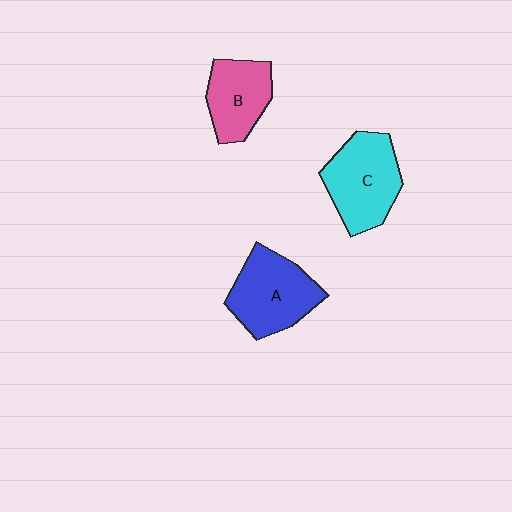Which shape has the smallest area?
Shape B (pink).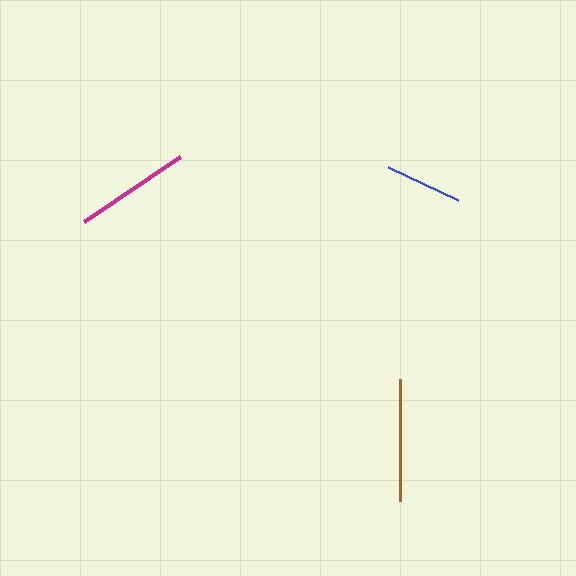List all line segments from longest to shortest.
From longest to shortest: brown, magenta, blue.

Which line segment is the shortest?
The blue line is the shortest at approximately 78 pixels.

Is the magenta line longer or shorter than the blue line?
The magenta line is longer than the blue line.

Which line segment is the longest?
The brown line is the longest at approximately 122 pixels.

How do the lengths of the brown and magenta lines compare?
The brown and magenta lines are approximately the same length.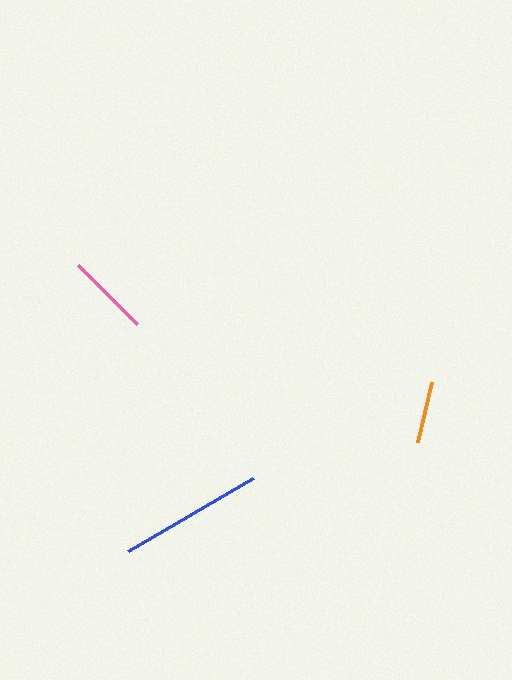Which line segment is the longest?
The blue line is the longest at approximately 144 pixels.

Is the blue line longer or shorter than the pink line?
The blue line is longer than the pink line.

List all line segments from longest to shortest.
From longest to shortest: blue, pink, orange.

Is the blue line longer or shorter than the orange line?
The blue line is longer than the orange line.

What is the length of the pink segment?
The pink segment is approximately 84 pixels long.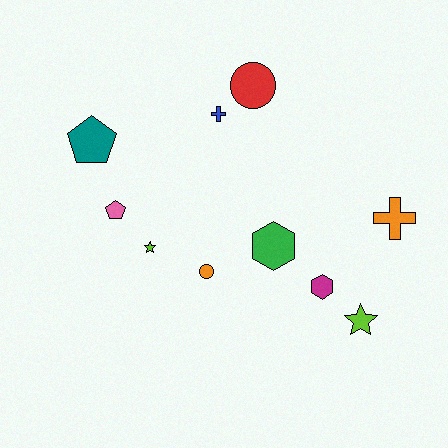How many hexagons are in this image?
There are 2 hexagons.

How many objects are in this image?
There are 10 objects.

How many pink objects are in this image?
There is 1 pink object.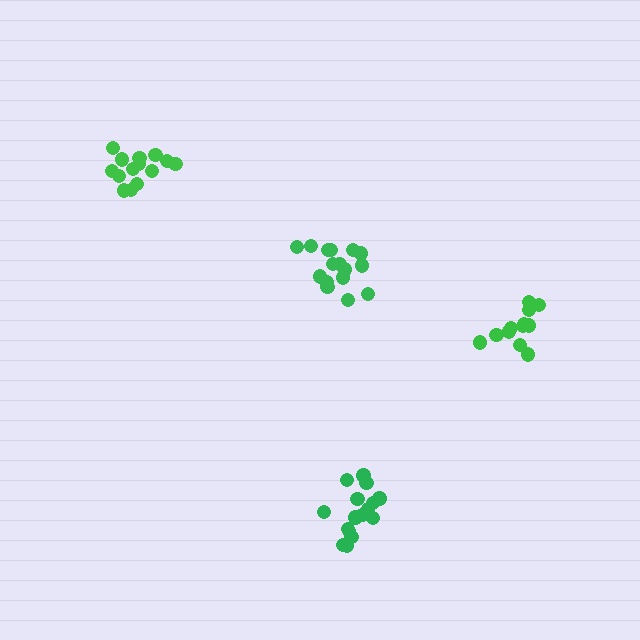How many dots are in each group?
Group 1: 16 dots, Group 2: 12 dots, Group 3: 14 dots, Group 4: 16 dots (58 total).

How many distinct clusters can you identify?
There are 4 distinct clusters.